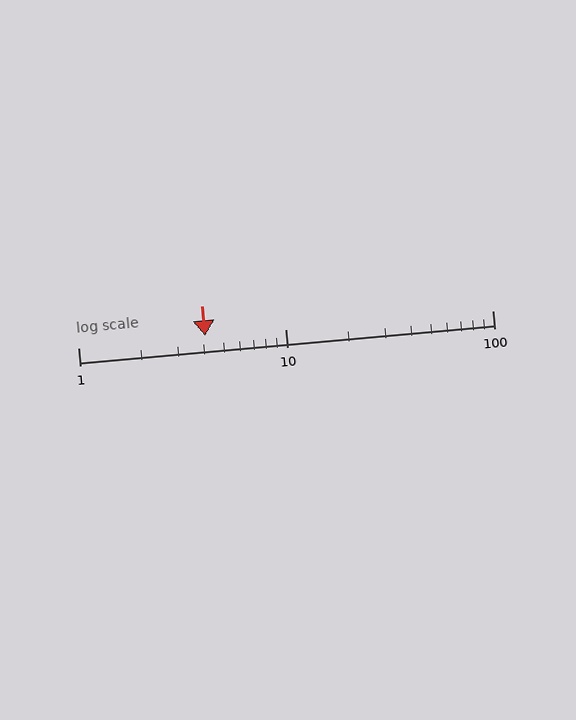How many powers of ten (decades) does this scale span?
The scale spans 2 decades, from 1 to 100.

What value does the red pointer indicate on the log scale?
The pointer indicates approximately 4.1.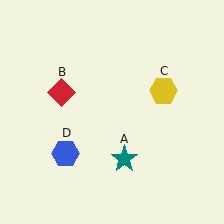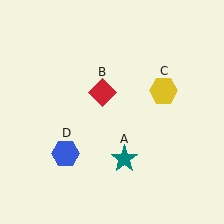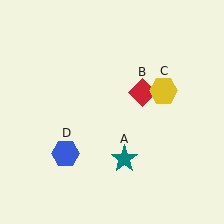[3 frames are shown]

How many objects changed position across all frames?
1 object changed position: red diamond (object B).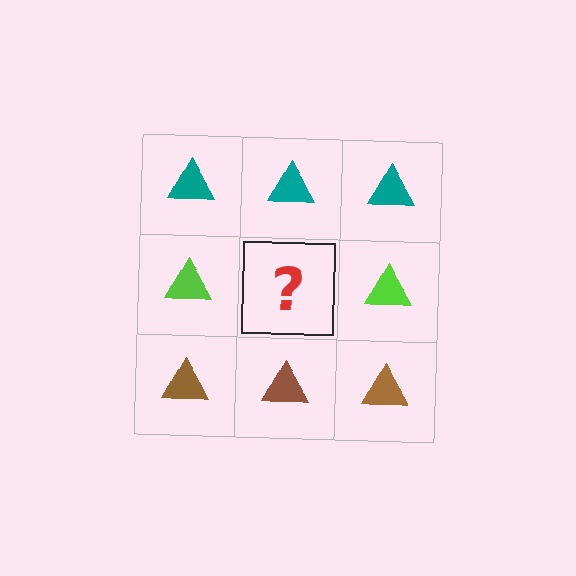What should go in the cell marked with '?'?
The missing cell should contain a lime triangle.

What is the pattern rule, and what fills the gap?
The rule is that each row has a consistent color. The gap should be filled with a lime triangle.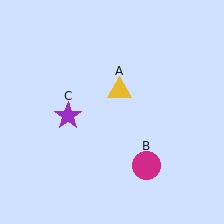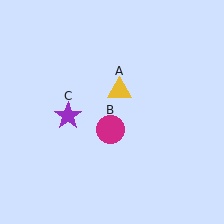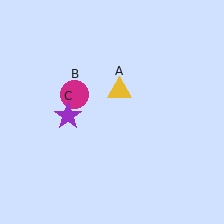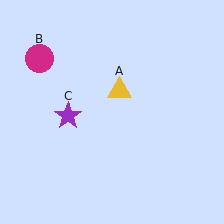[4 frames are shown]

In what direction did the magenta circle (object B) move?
The magenta circle (object B) moved up and to the left.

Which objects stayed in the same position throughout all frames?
Yellow triangle (object A) and purple star (object C) remained stationary.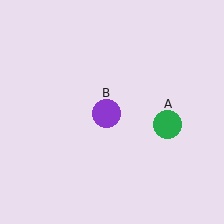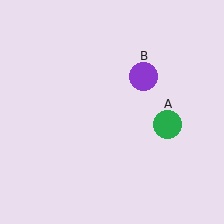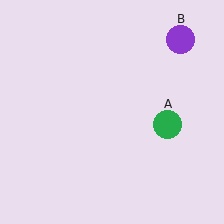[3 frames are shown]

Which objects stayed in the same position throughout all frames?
Green circle (object A) remained stationary.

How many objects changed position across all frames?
1 object changed position: purple circle (object B).